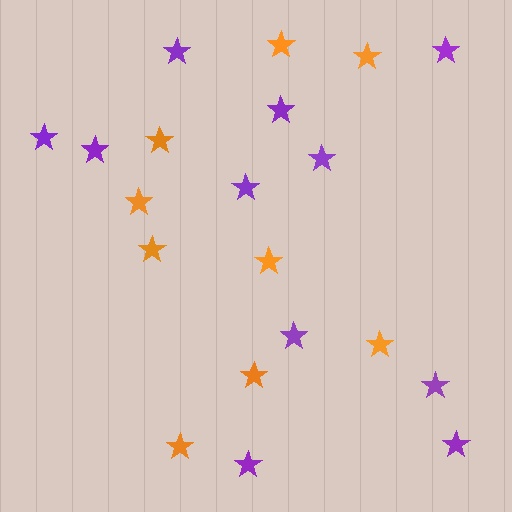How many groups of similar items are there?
There are 2 groups: one group of orange stars (9) and one group of purple stars (11).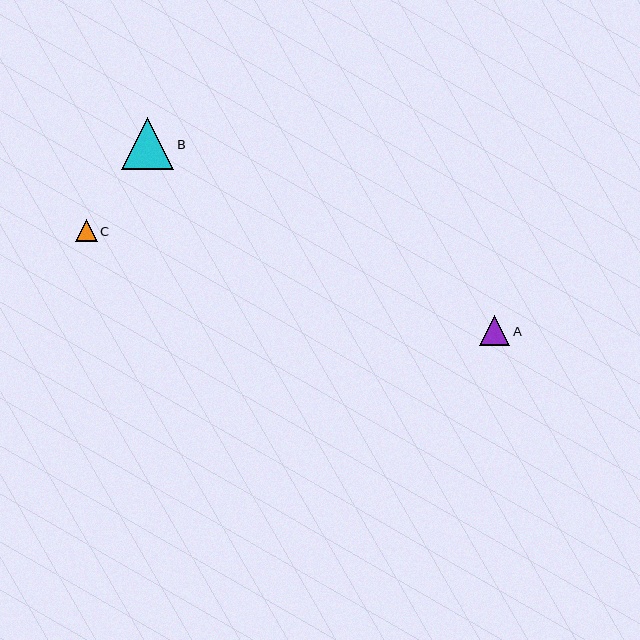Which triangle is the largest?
Triangle B is the largest with a size of approximately 52 pixels.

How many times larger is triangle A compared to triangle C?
Triangle A is approximately 1.4 times the size of triangle C.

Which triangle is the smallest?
Triangle C is the smallest with a size of approximately 21 pixels.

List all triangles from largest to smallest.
From largest to smallest: B, A, C.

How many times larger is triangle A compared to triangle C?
Triangle A is approximately 1.4 times the size of triangle C.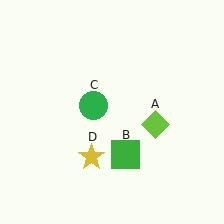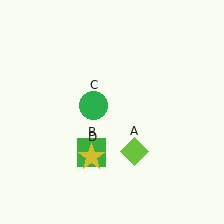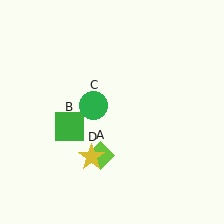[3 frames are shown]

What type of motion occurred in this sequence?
The lime diamond (object A), green square (object B) rotated clockwise around the center of the scene.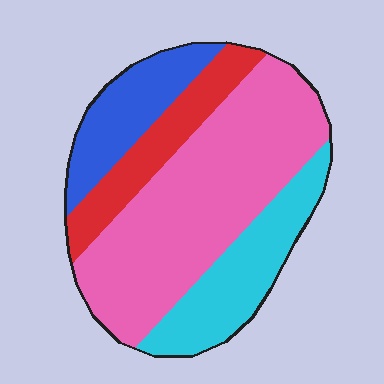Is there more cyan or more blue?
Cyan.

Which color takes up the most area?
Pink, at roughly 50%.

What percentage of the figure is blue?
Blue covers 15% of the figure.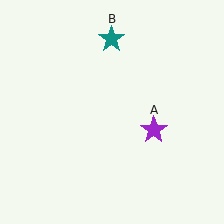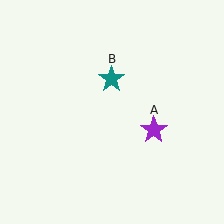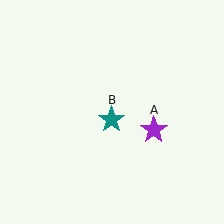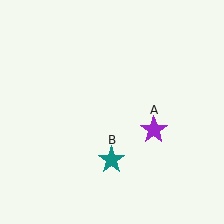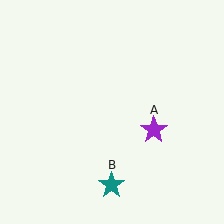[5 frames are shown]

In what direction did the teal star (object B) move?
The teal star (object B) moved down.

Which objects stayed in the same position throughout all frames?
Purple star (object A) remained stationary.